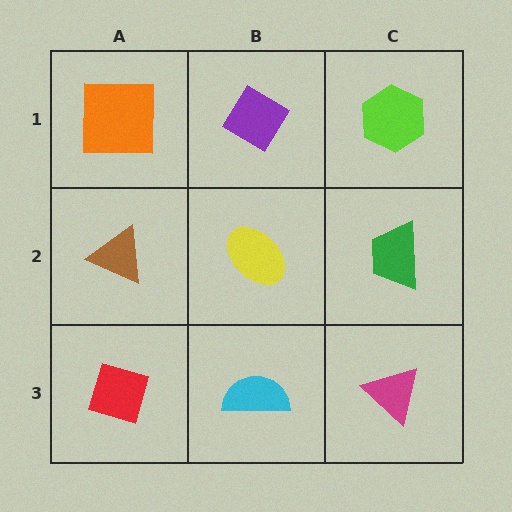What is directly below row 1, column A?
A brown triangle.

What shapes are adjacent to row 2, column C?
A lime hexagon (row 1, column C), a magenta triangle (row 3, column C), a yellow ellipse (row 2, column B).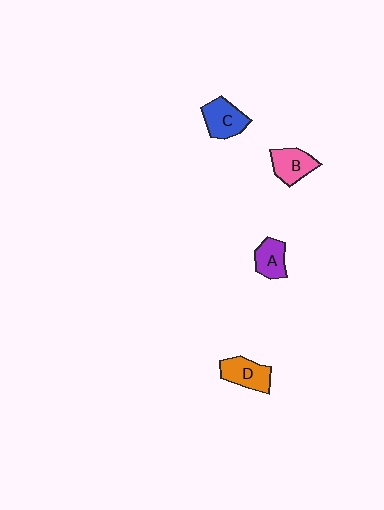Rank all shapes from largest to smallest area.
From largest to smallest: C (blue), D (orange), B (pink), A (purple).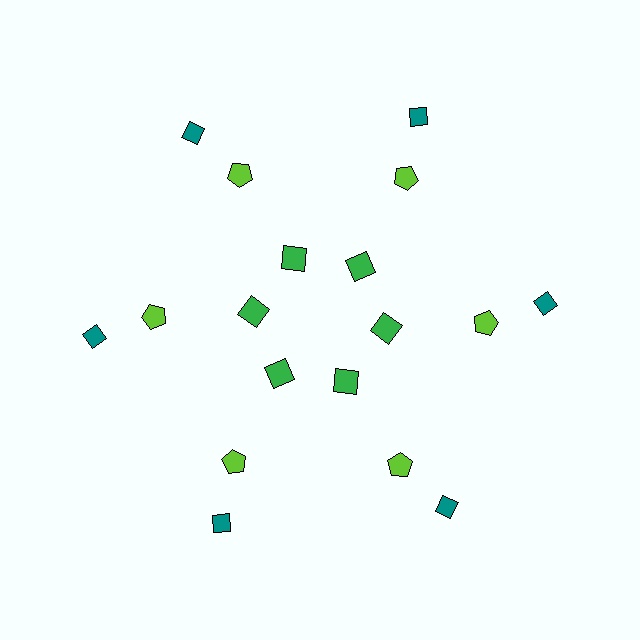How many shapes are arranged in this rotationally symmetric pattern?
There are 18 shapes, arranged in 6 groups of 3.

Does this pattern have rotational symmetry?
Yes, this pattern has 6-fold rotational symmetry. It looks the same after rotating 60 degrees around the center.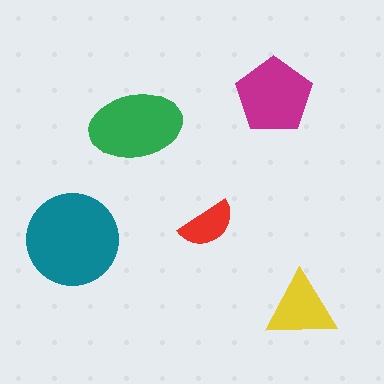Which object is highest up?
The magenta pentagon is topmost.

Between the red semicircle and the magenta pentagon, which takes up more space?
The magenta pentagon.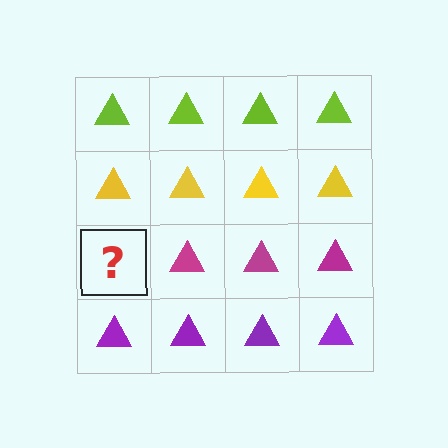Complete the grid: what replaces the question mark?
The question mark should be replaced with a magenta triangle.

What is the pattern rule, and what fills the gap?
The rule is that each row has a consistent color. The gap should be filled with a magenta triangle.